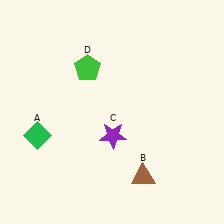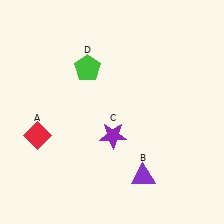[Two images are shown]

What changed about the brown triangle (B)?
In Image 1, B is brown. In Image 2, it changed to purple.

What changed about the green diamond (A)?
In Image 1, A is green. In Image 2, it changed to red.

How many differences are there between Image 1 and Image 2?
There are 2 differences between the two images.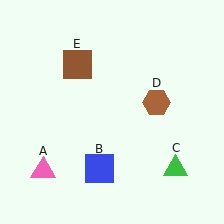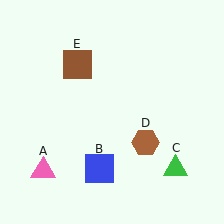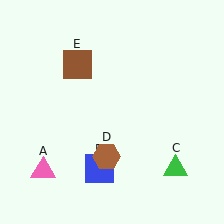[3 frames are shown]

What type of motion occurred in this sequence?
The brown hexagon (object D) rotated clockwise around the center of the scene.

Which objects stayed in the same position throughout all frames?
Pink triangle (object A) and blue square (object B) and green triangle (object C) and brown square (object E) remained stationary.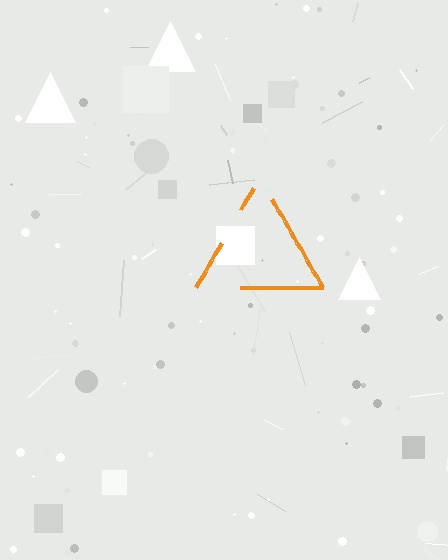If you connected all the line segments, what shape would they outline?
They would outline a triangle.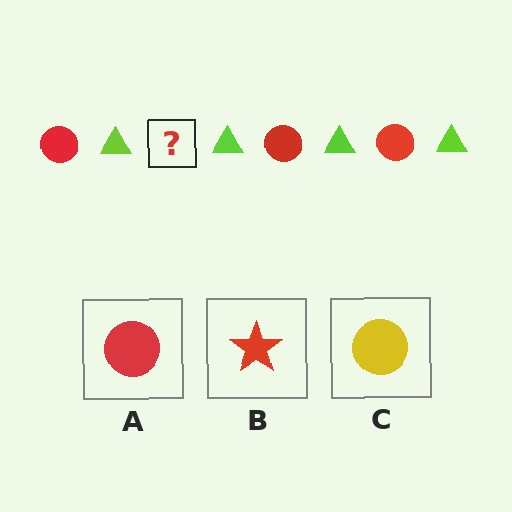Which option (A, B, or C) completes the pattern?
A.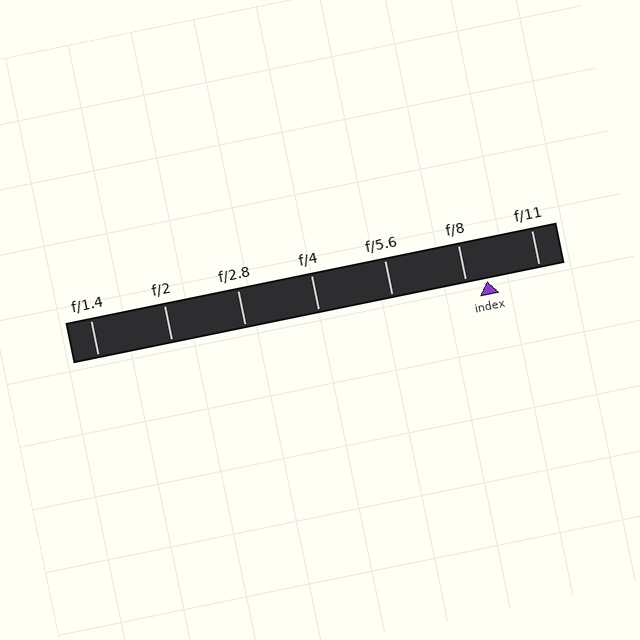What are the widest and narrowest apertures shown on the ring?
The widest aperture shown is f/1.4 and the narrowest is f/11.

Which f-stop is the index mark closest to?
The index mark is closest to f/8.